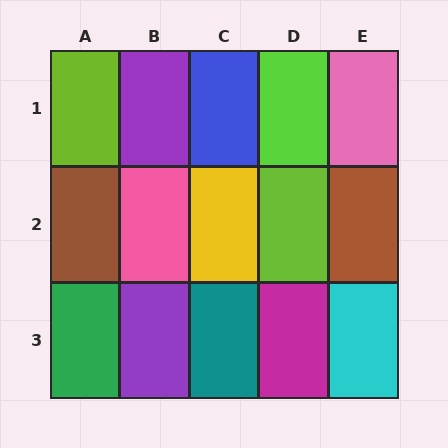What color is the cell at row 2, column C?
Yellow.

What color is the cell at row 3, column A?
Green.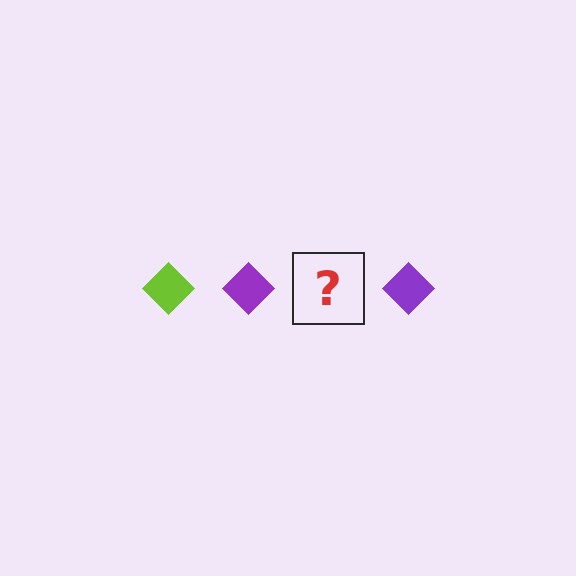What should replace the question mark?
The question mark should be replaced with a lime diamond.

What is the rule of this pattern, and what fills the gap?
The rule is that the pattern cycles through lime, purple diamonds. The gap should be filled with a lime diamond.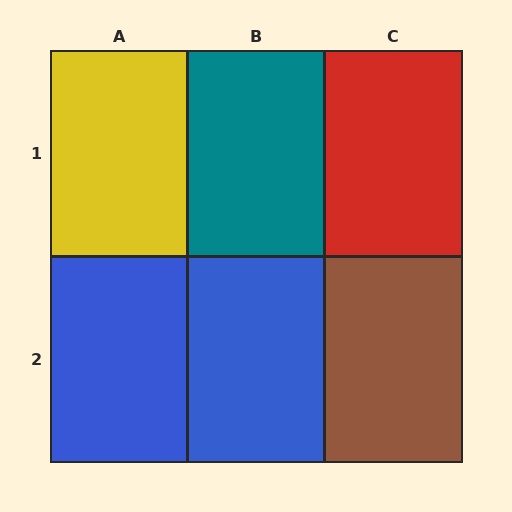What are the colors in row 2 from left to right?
Blue, blue, brown.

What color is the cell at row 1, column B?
Teal.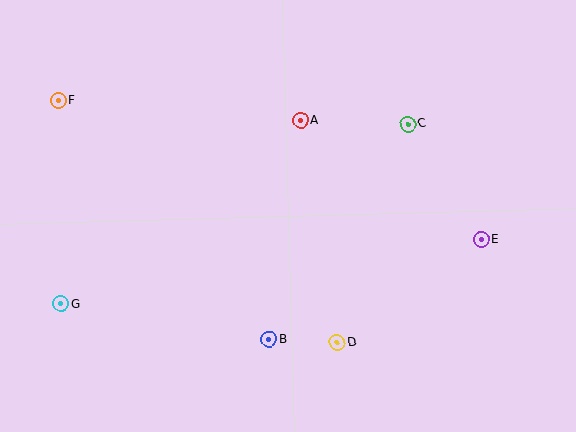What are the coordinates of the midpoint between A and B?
The midpoint between A and B is at (285, 230).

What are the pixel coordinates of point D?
Point D is at (337, 342).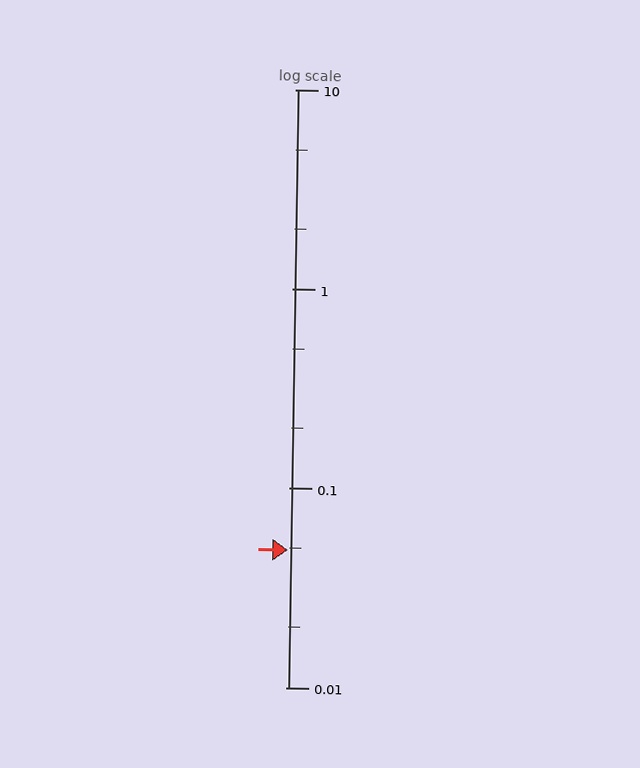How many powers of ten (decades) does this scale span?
The scale spans 3 decades, from 0.01 to 10.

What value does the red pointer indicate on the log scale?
The pointer indicates approximately 0.049.